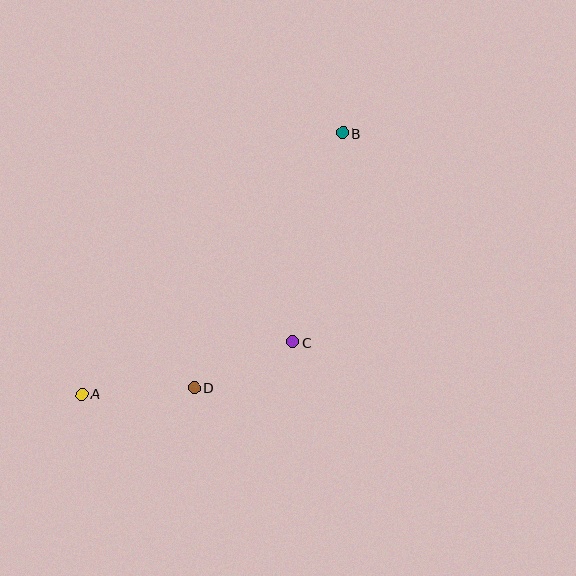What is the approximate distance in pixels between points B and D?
The distance between B and D is approximately 295 pixels.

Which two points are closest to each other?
Points C and D are closest to each other.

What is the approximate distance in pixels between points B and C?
The distance between B and C is approximately 215 pixels.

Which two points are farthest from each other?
Points A and B are farthest from each other.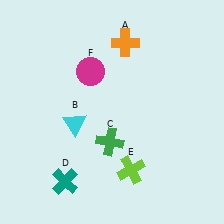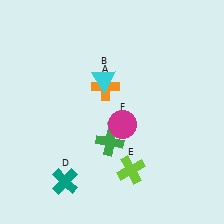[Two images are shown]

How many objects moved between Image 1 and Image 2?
3 objects moved between the two images.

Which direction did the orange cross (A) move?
The orange cross (A) moved down.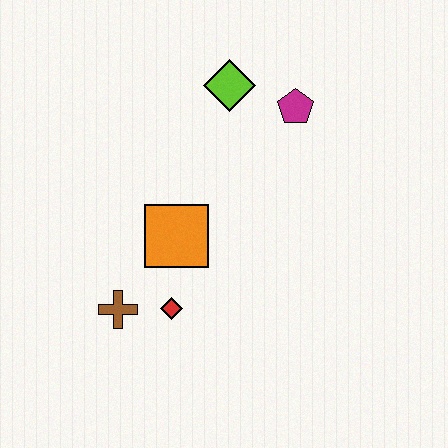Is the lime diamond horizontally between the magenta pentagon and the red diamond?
Yes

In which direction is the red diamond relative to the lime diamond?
The red diamond is below the lime diamond.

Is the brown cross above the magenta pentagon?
No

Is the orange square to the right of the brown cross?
Yes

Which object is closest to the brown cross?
The red diamond is closest to the brown cross.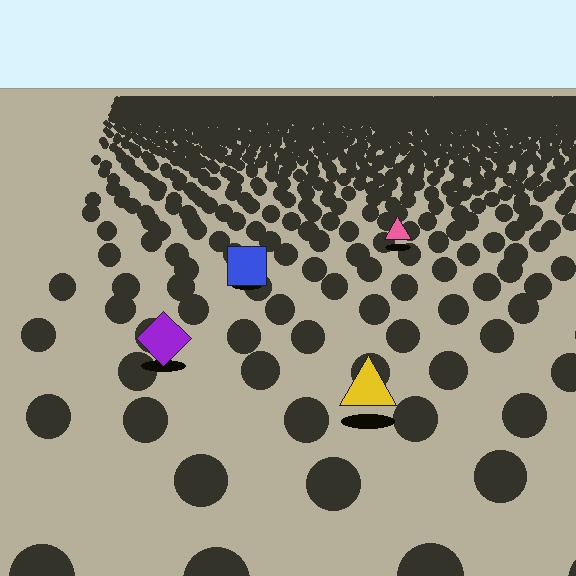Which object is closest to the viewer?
The yellow triangle is closest. The texture marks near it are larger and more spread out.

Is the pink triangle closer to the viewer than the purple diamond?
No. The purple diamond is closer — you can tell from the texture gradient: the ground texture is coarser near it.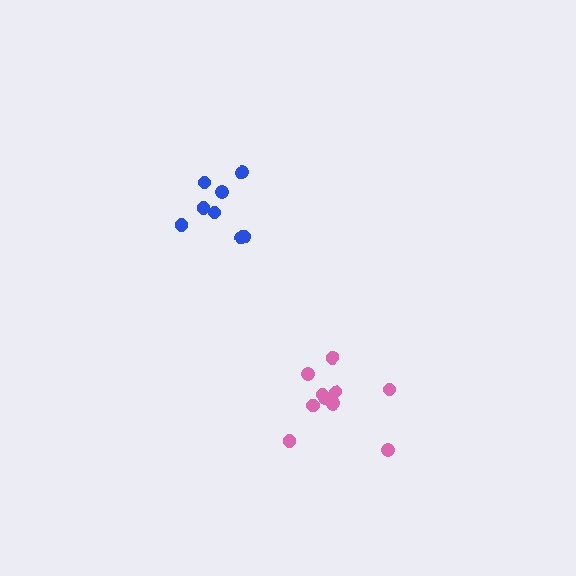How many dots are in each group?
Group 1: 10 dots, Group 2: 8 dots (18 total).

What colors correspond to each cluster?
The clusters are colored: pink, blue.